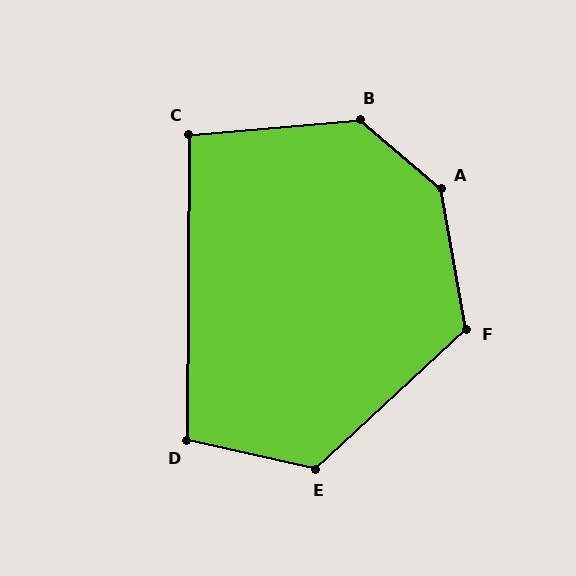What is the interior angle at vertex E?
Approximately 125 degrees (obtuse).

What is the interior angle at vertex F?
Approximately 123 degrees (obtuse).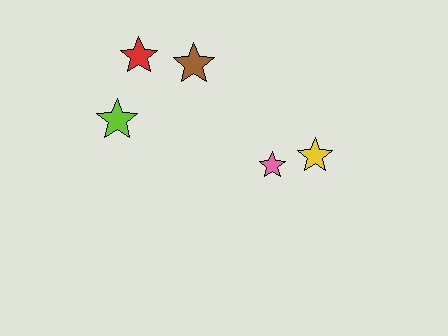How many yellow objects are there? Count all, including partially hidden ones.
There is 1 yellow object.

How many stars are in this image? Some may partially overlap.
There are 5 stars.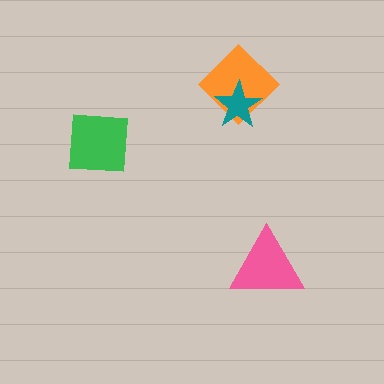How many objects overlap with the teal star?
1 object overlaps with the teal star.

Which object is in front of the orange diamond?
The teal star is in front of the orange diamond.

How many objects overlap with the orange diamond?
1 object overlaps with the orange diamond.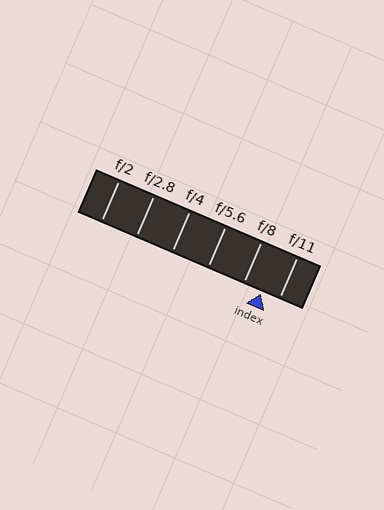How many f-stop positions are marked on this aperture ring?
There are 6 f-stop positions marked.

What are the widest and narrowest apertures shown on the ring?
The widest aperture shown is f/2 and the narrowest is f/11.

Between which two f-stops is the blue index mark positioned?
The index mark is between f/8 and f/11.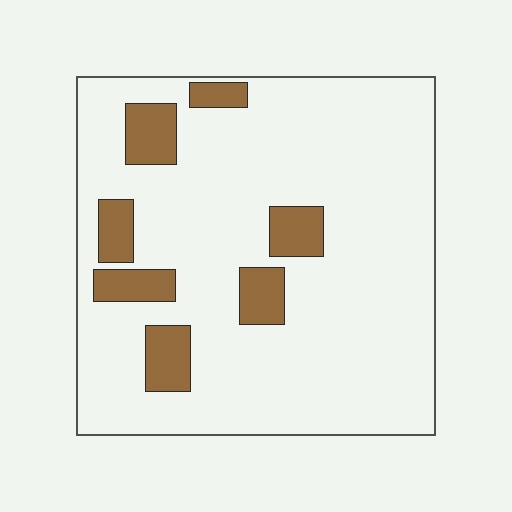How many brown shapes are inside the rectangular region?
7.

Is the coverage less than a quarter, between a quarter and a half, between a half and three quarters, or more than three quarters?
Less than a quarter.